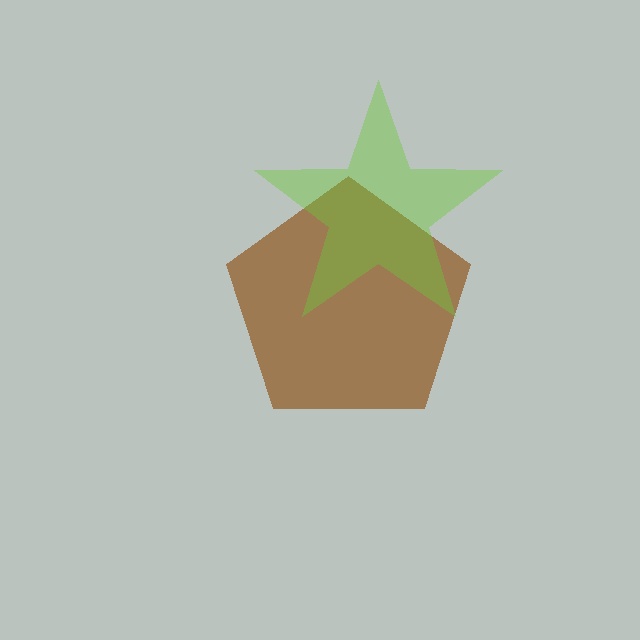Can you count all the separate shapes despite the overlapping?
Yes, there are 2 separate shapes.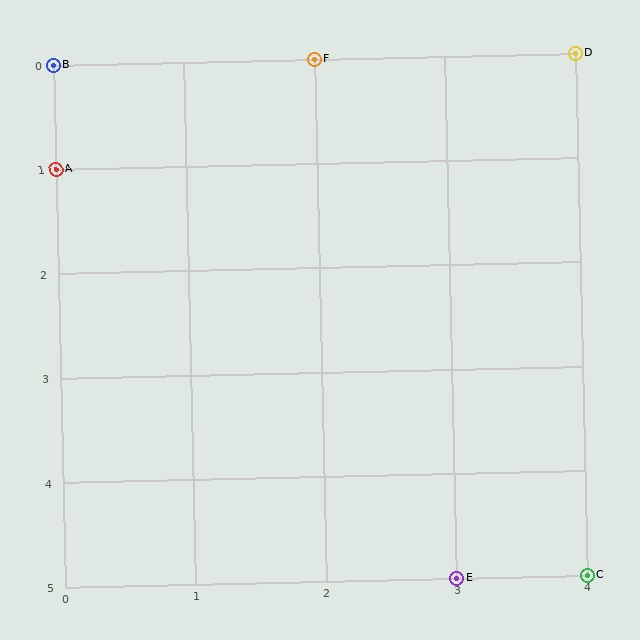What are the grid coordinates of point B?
Point B is at grid coordinates (0, 0).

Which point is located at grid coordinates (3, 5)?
Point E is at (3, 5).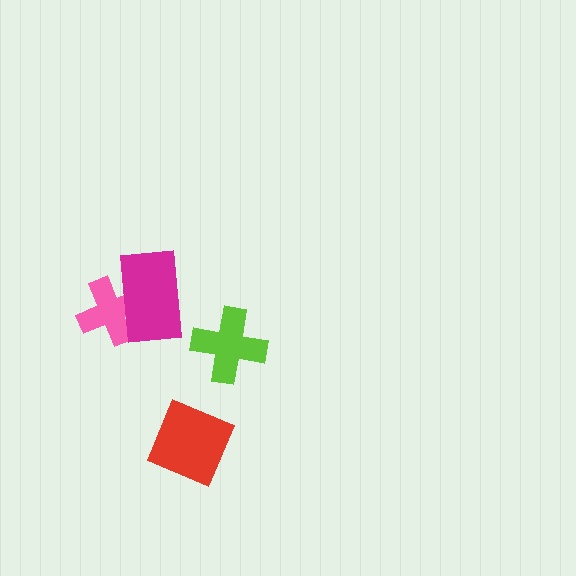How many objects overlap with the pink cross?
1 object overlaps with the pink cross.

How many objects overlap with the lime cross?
0 objects overlap with the lime cross.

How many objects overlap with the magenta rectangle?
1 object overlaps with the magenta rectangle.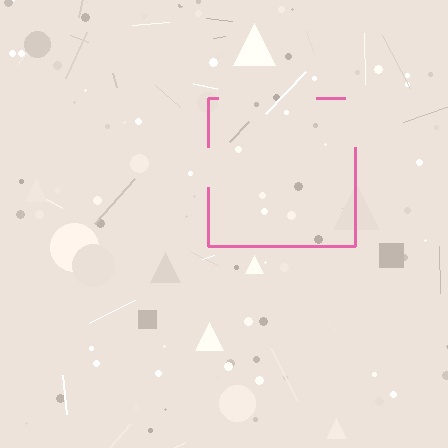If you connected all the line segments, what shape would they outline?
They would outline a square.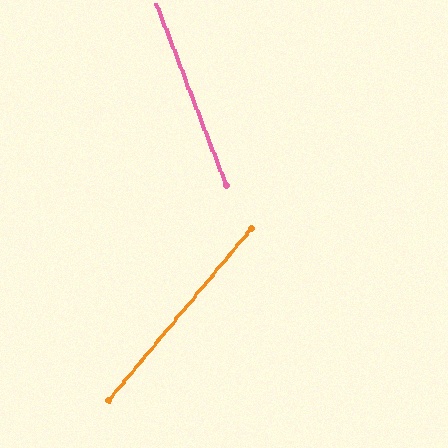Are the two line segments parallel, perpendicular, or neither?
Neither parallel nor perpendicular — they differ by about 61°.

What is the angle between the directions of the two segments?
Approximately 61 degrees.